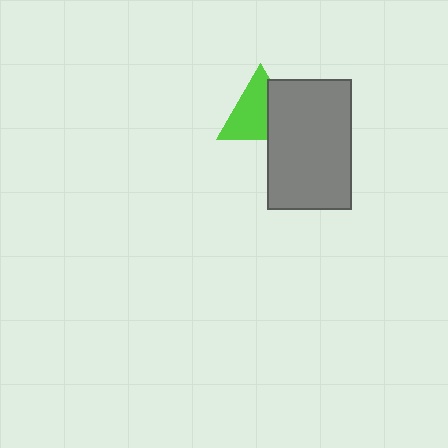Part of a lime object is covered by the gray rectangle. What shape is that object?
It is a triangle.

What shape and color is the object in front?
The object in front is a gray rectangle.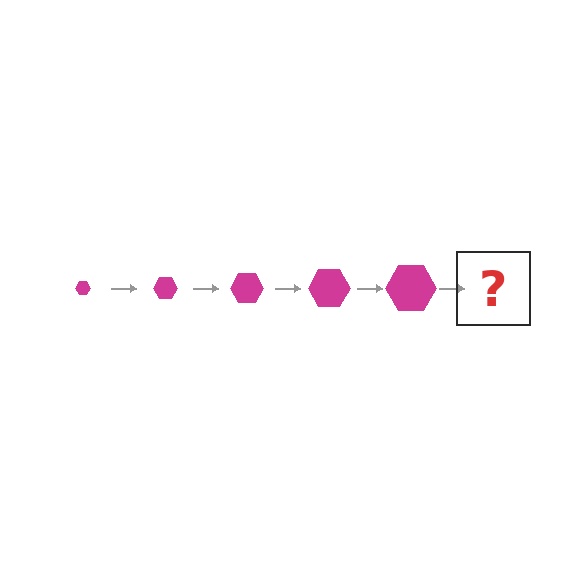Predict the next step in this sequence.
The next step is a magenta hexagon, larger than the previous one.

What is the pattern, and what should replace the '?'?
The pattern is that the hexagon gets progressively larger each step. The '?' should be a magenta hexagon, larger than the previous one.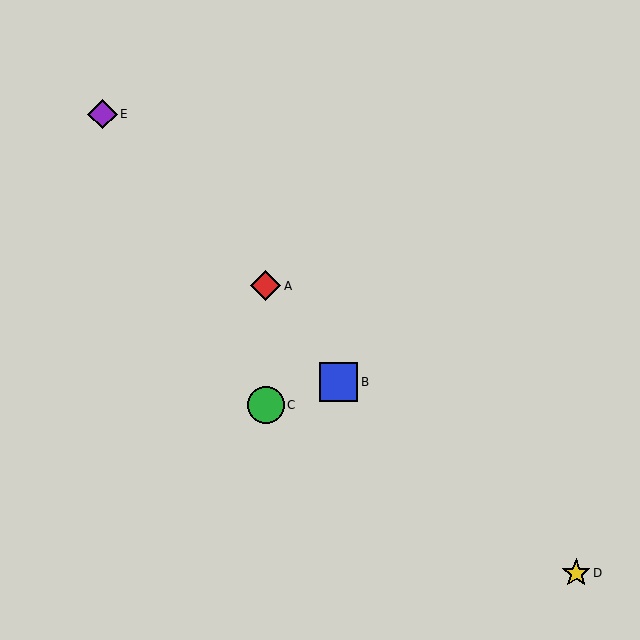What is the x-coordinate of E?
Object E is at x≈103.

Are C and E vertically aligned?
No, C is at x≈266 and E is at x≈103.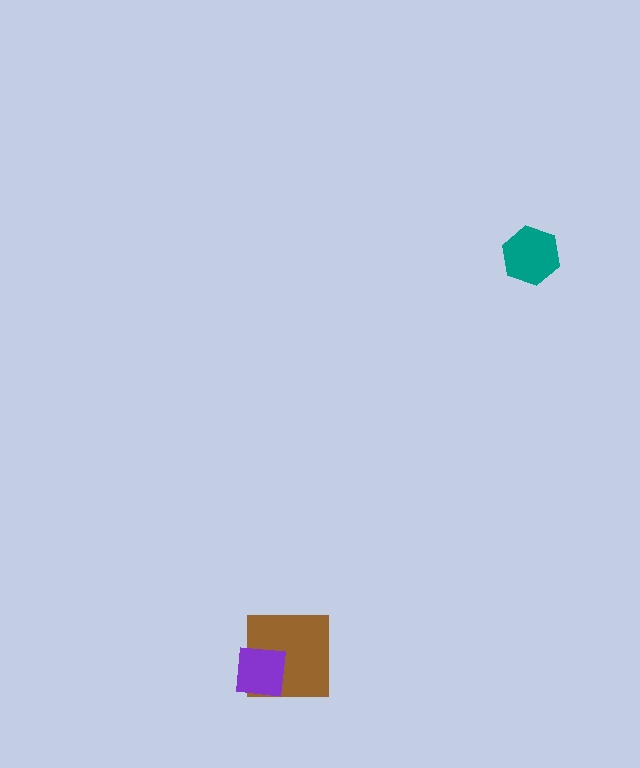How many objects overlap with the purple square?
1 object overlaps with the purple square.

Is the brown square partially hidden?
Yes, it is partially covered by another shape.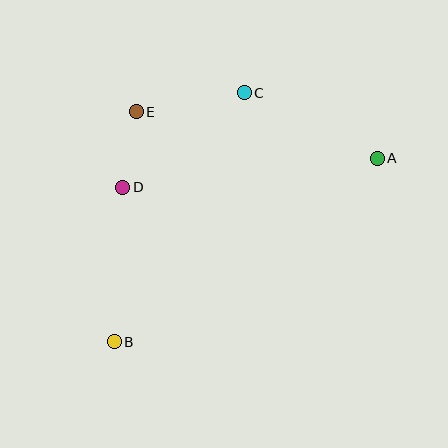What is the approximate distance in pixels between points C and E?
The distance between C and E is approximately 110 pixels.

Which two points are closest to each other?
Points D and E are closest to each other.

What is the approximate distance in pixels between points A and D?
The distance between A and D is approximately 256 pixels.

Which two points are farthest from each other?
Points A and B are farthest from each other.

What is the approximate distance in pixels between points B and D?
The distance between B and D is approximately 155 pixels.